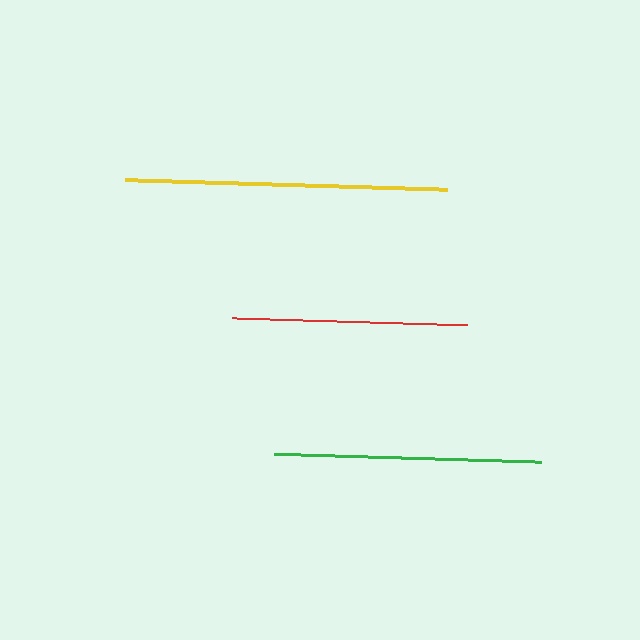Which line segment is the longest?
The yellow line is the longest at approximately 322 pixels.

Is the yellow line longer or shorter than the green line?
The yellow line is longer than the green line.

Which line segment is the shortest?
The red line is the shortest at approximately 235 pixels.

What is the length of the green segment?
The green segment is approximately 268 pixels long.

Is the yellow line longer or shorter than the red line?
The yellow line is longer than the red line.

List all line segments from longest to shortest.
From longest to shortest: yellow, green, red.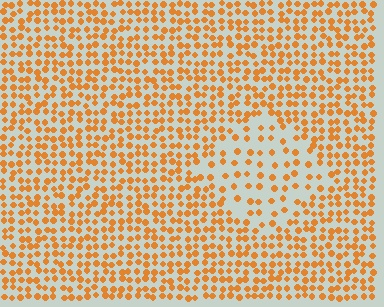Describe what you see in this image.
The image contains small orange elements arranged at two different densities. A diamond-shaped region is visible where the elements are less densely packed than the surrounding area.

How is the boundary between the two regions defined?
The boundary is defined by a change in element density (approximately 2.1x ratio). All elements are the same color, size, and shape.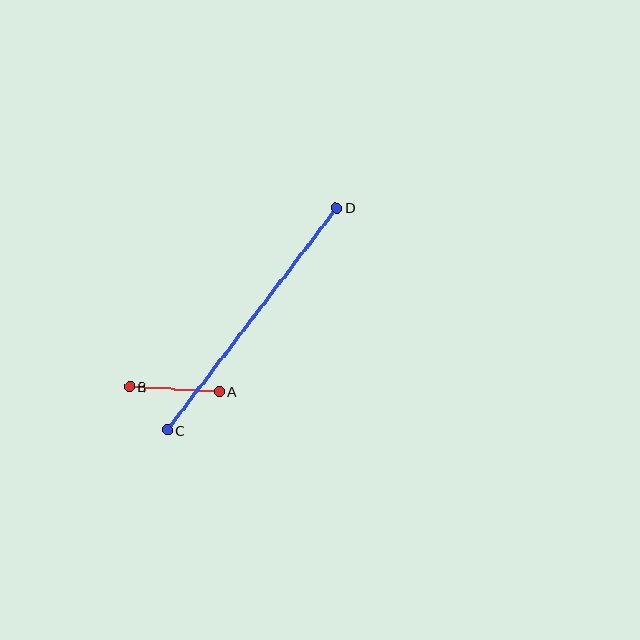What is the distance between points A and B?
The distance is approximately 90 pixels.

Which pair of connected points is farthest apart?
Points C and D are farthest apart.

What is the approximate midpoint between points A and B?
The midpoint is at approximately (174, 389) pixels.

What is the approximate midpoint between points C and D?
The midpoint is at approximately (252, 319) pixels.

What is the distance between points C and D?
The distance is approximately 280 pixels.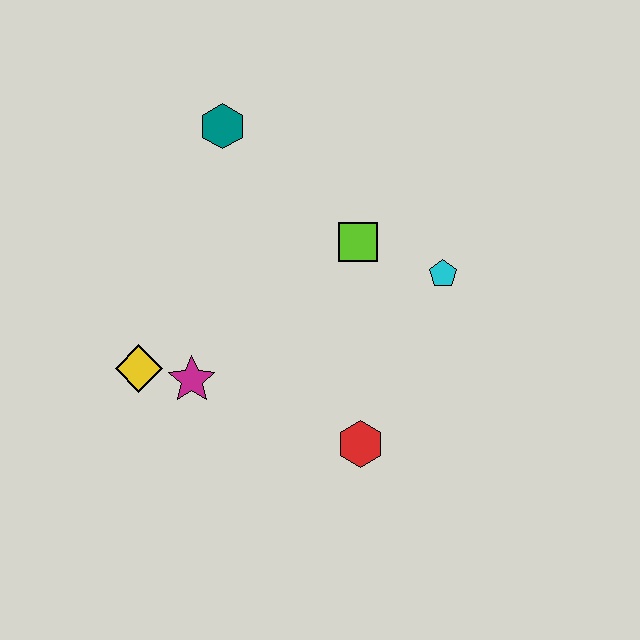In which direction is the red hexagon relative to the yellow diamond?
The red hexagon is to the right of the yellow diamond.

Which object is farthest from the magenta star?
The cyan pentagon is farthest from the magenta star.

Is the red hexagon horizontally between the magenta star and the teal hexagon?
No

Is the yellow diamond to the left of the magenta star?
Yes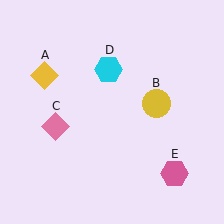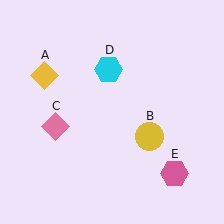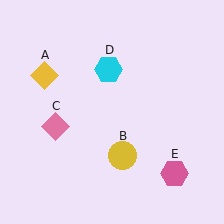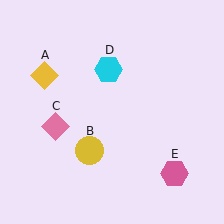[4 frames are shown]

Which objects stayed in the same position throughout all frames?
Yellow diamond (object A) and pink diamond (object C) and cyan hexagon (object D) and pink hexagon (object E) remained stationary.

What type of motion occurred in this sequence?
The yellow circle (object B) rotated clockwise around the center of the scene.